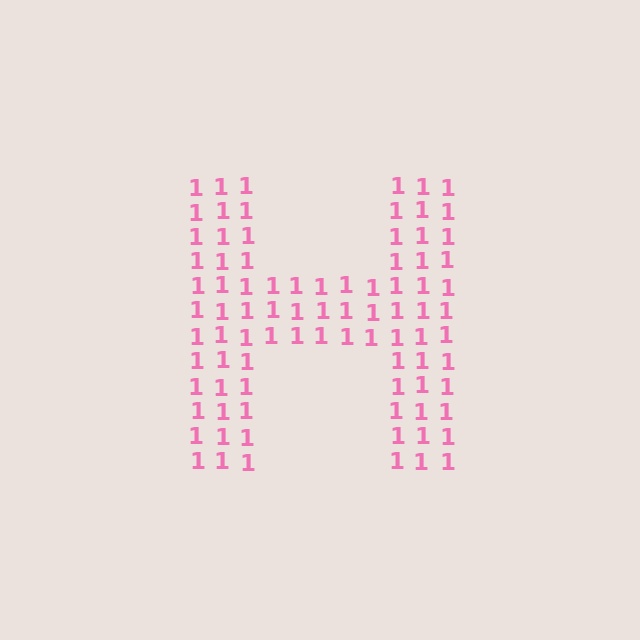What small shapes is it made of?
It is made of small digit 1's.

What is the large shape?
The large shape is the letter H.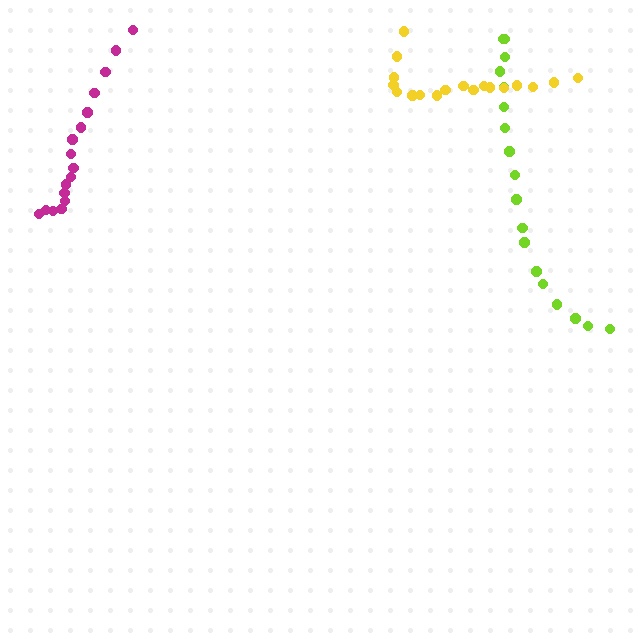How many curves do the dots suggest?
There are 3 distinct paths.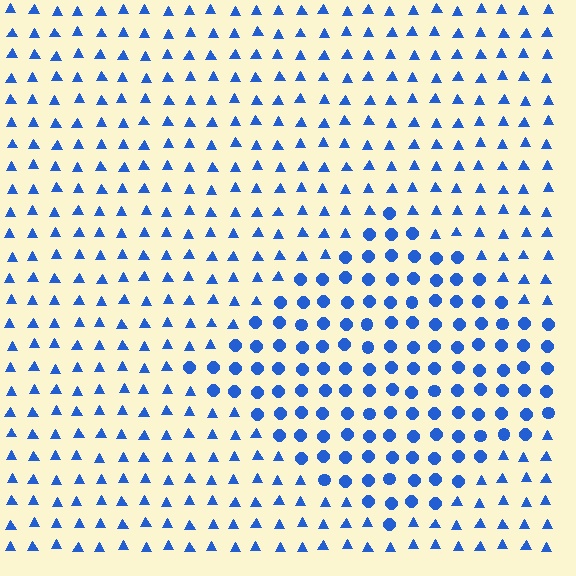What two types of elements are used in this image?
The image uses circles inside the diamond region and triangles outside it.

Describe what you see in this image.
The image is filled with small blue elements arranged in a uniform grid. A diamond-shaped region contains circles, while the surrounding area contains triangles. The boundary is defined purely by the change in element shape.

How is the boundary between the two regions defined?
The boundary is defined by a change in element shape: circles inside vs. triangles outside. All elements share the same color and spacing.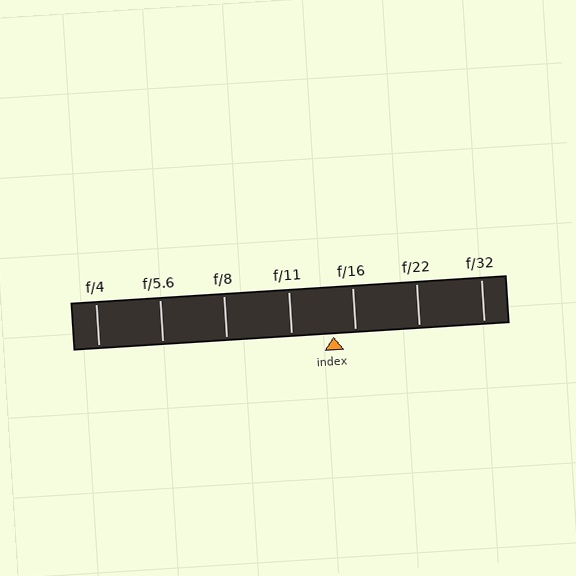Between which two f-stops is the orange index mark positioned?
The index mark is between f/11 and f/16.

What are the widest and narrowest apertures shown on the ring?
The widest aperture shown is f/4 and the narrowest is f/32.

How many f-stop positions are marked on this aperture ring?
There are 7 f-stop positions marked.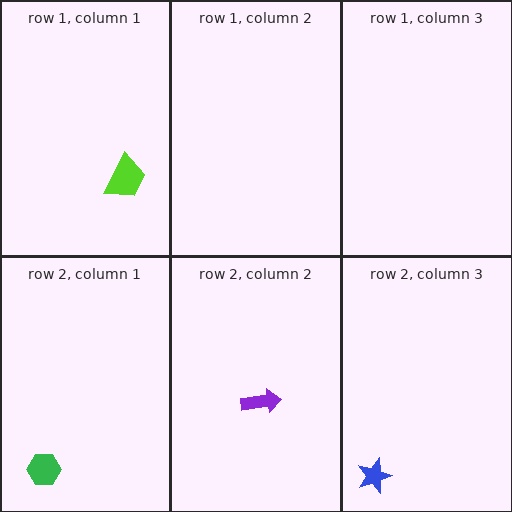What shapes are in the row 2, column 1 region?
The green hexagon.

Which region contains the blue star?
The row 2, column 3 region.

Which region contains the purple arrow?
The row 2, column 2 region.